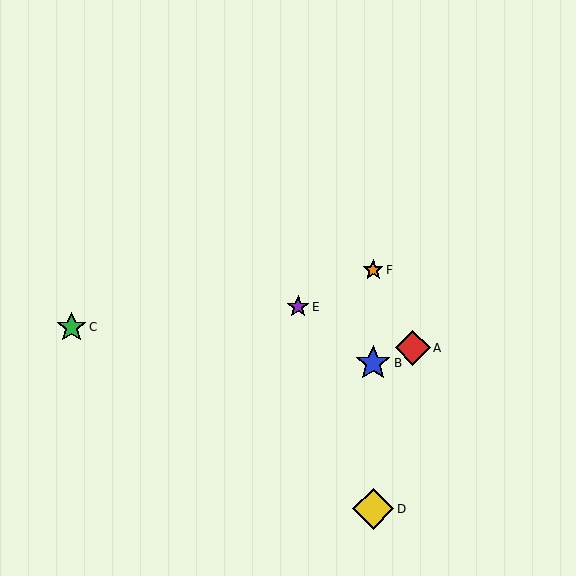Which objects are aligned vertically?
Objects B, D, F are aligned vertically.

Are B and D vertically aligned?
Yes, both are at x≈373.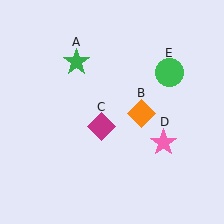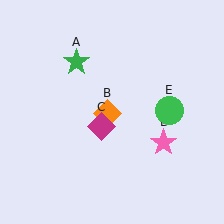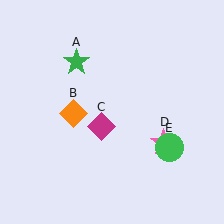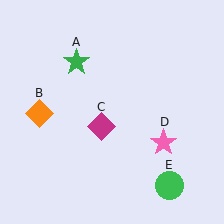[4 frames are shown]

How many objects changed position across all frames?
2 objects changed position: orange diamond (object B), green circle (object E).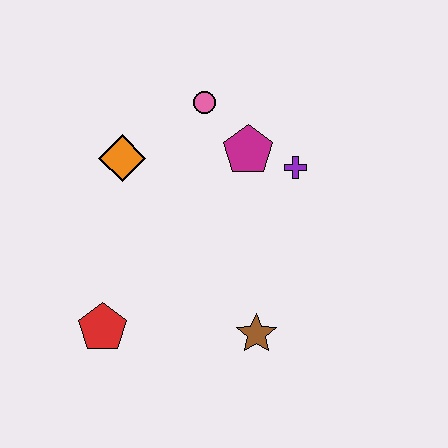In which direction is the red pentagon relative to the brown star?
The red pentagon is to the left of the brown star.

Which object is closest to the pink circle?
The magenta pentagon is closest to the pink circle.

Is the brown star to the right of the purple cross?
No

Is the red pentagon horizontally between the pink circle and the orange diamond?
No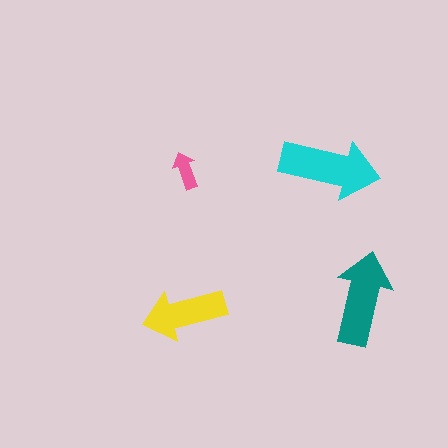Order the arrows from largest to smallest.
the cyan one, the teal one, the yellow one, the pink one.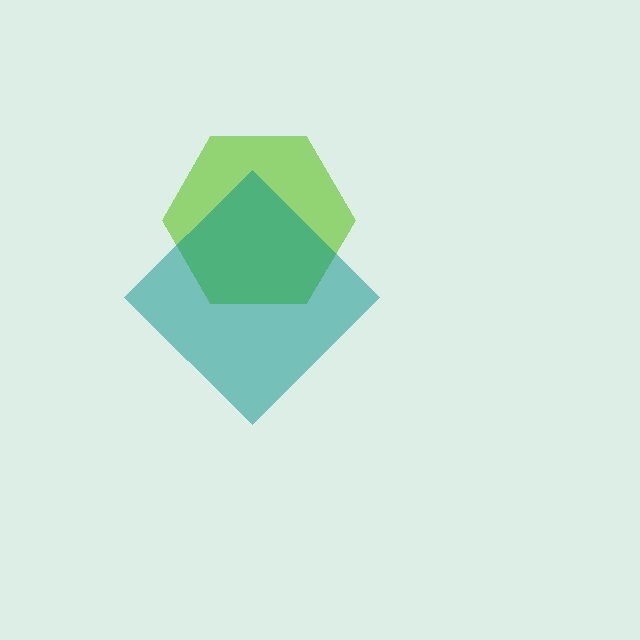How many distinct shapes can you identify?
There are 2 distinct shapes: a lime hexagon, a teal diamond.